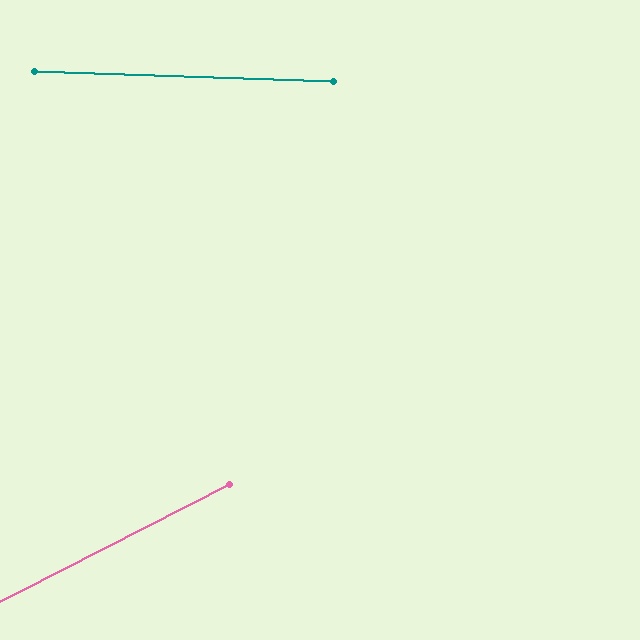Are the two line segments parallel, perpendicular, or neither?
Neither parallel nor perpendicular — they differ by about 29°.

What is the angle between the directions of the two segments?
Approximately 29 degrees.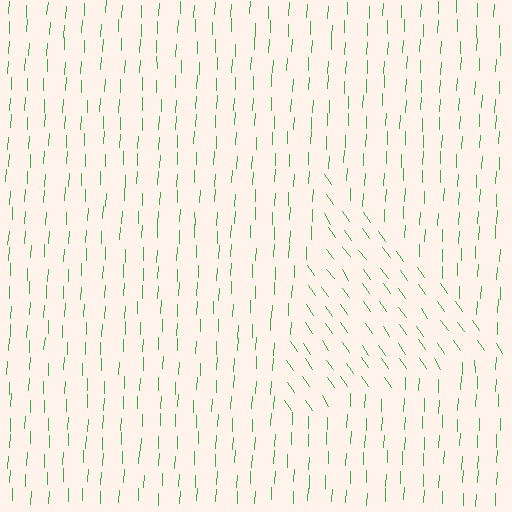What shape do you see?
I see a triangle.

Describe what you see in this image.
The image is filled with small green line segments. A triangle region in the image has lines oriented differently from the surrounding lines, creating a visible texture boundary.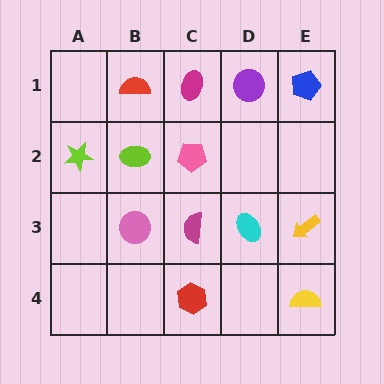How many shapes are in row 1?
4 shapes.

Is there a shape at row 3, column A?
No, that cell is empty.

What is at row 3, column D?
A cyan ellipse.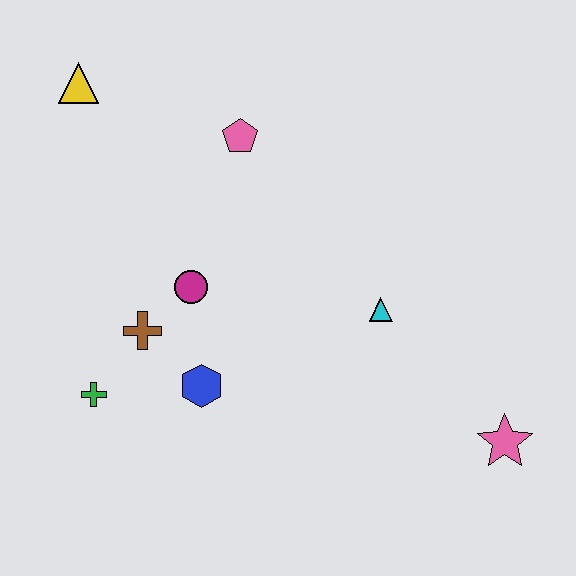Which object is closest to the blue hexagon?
The brown cross is closest to the blue hexagon.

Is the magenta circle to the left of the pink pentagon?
Yes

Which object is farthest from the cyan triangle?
The yellow triangle is farthest from the cyan triangle.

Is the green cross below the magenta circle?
Yes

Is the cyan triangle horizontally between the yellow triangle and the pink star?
Yes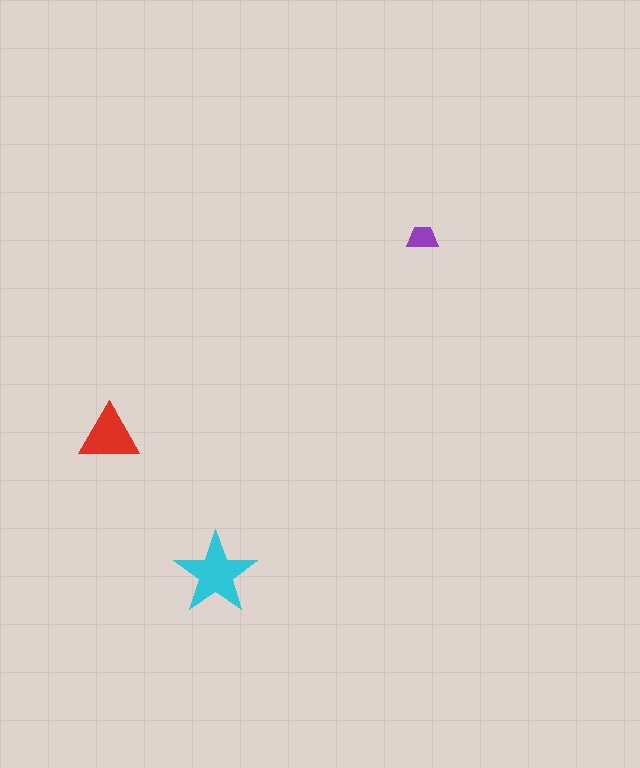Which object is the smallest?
The purple trapezoid.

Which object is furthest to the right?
The purple trapezoid is rightmost.